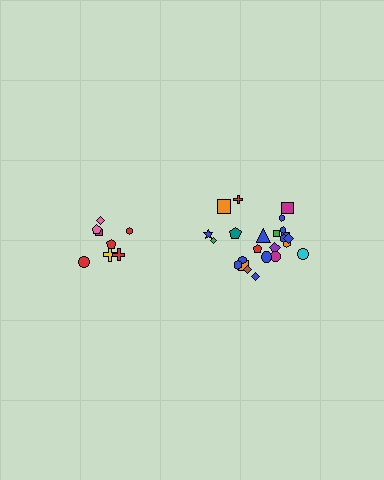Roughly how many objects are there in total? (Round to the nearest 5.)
Roughly 35 objects in total.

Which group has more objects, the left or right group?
The right group.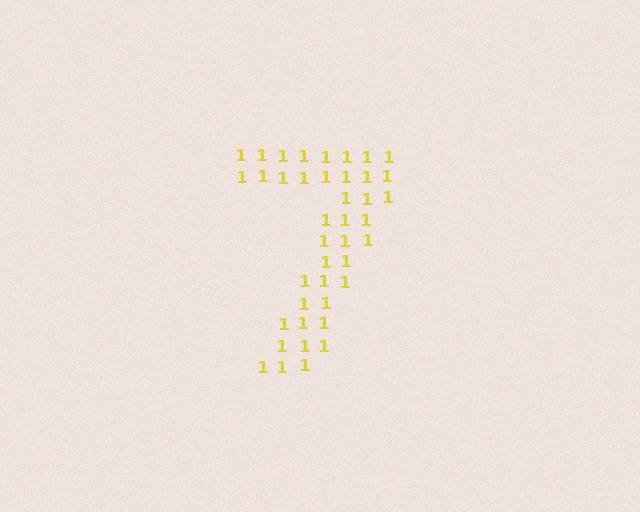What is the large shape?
The large shape is the digit 7.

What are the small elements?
The small elements are digit 1's.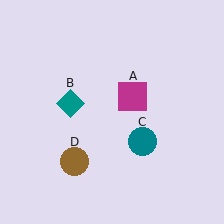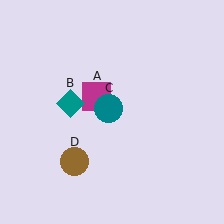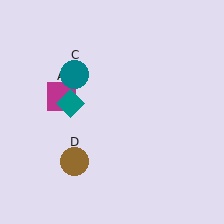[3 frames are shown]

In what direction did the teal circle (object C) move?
The teal circle (object C) moved up and to the left.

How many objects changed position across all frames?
2 objects changed position: magenta square (object A), teal circle (object C).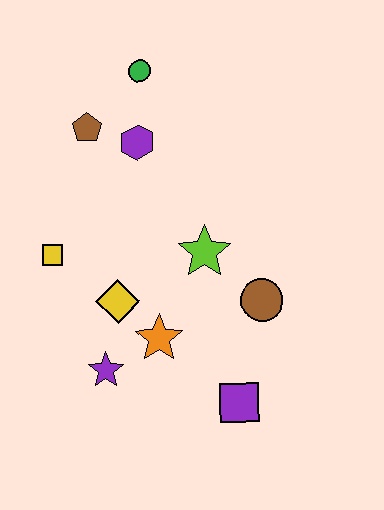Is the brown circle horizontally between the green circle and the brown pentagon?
No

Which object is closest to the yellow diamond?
The orange star is closest to the yellow diamond.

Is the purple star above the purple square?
Yes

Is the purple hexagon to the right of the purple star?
Yes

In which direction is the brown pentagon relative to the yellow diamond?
The brown pentagon is above the yellow diamond.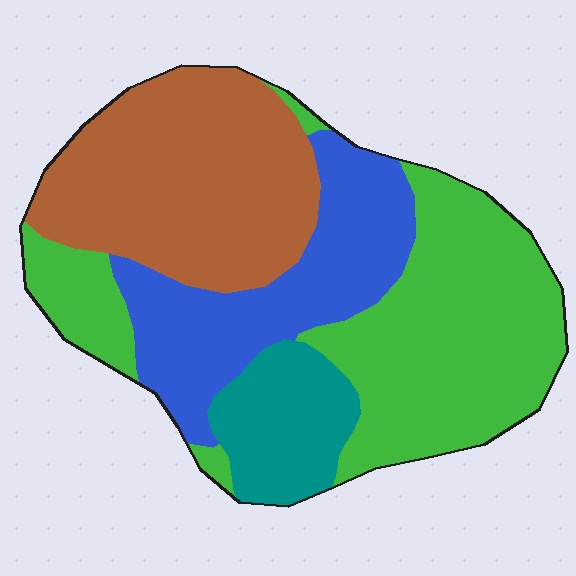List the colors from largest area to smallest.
From largest to smallest: green, brown, blue, teal.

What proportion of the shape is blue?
Blue covers roughly 20% of the shape.